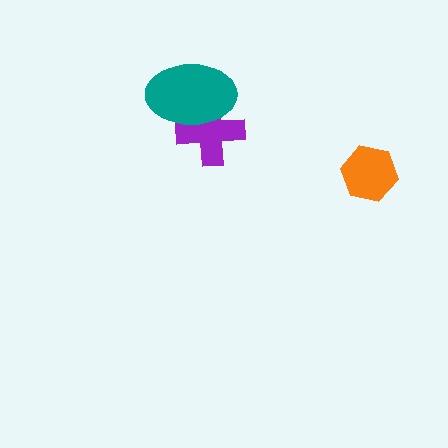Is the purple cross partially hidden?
Yes, it is partially covered by another shape.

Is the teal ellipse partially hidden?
No, no other shape covers it.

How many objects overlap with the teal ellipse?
1 object overlaps with the teal ellipse.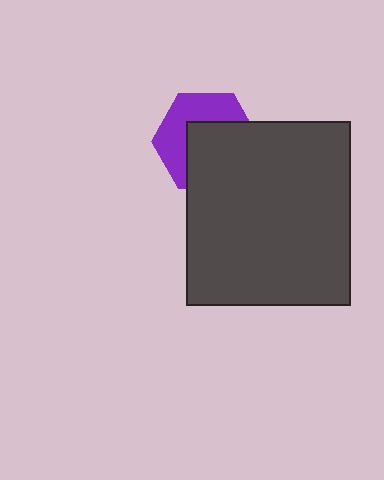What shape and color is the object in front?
The object in front is a dark gray rectangle.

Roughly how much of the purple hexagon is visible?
About half of it is visible (roughly 45%).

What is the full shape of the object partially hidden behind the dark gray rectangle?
The partially hidden object is a purple hexagon.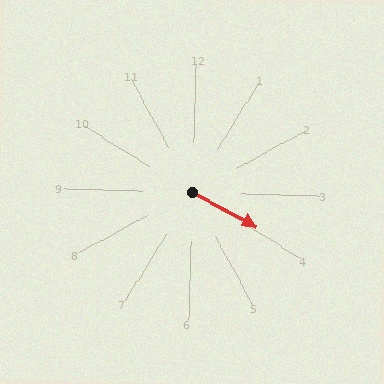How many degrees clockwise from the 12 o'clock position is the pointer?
Approximately 116 degrees.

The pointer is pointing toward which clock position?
Roughly 4 o'clock.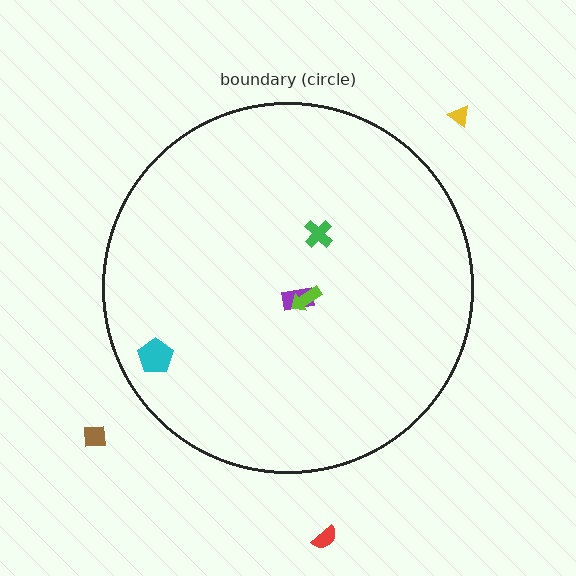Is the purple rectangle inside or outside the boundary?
Inside.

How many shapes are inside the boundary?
4 inside, 3 outside.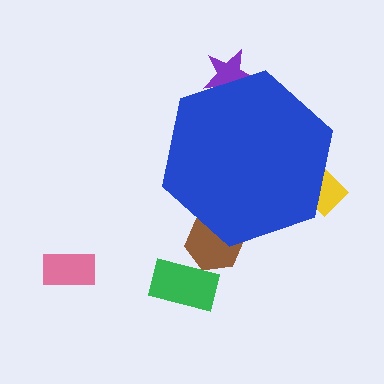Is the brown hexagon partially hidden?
Yes, the brown hexagon is partially hidden behind the blue hexagon.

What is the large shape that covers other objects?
A blue hexagon.